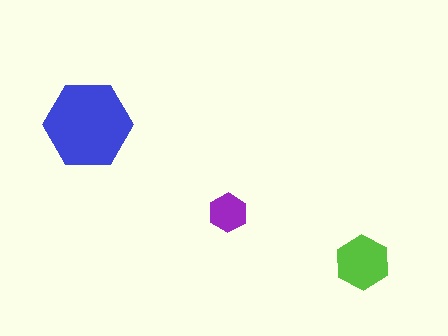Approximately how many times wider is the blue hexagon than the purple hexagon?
About 2.5 times wider.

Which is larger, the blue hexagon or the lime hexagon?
The blue one.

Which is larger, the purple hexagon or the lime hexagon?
The lime one.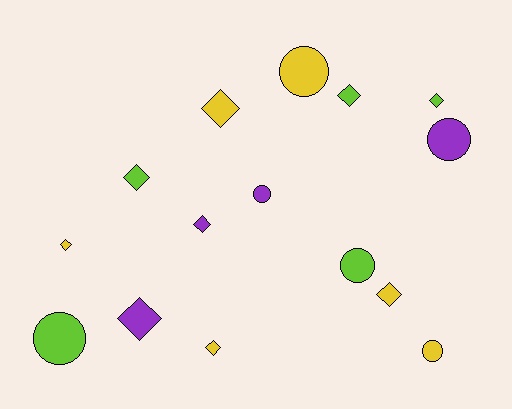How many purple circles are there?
There are 2 purple circles.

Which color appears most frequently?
Yellow, with 6 objects.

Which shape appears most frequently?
Diamond, with 9 objects.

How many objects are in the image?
There are 15 objects.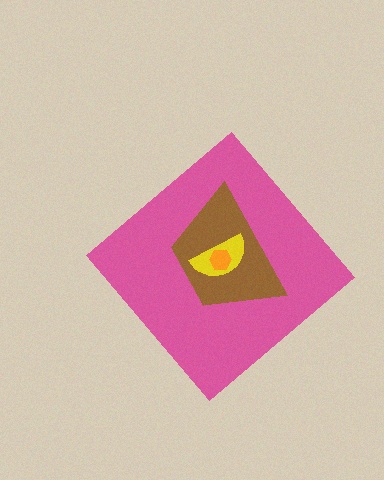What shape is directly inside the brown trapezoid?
The yellow semicircle.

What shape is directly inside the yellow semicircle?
The orange hexagon.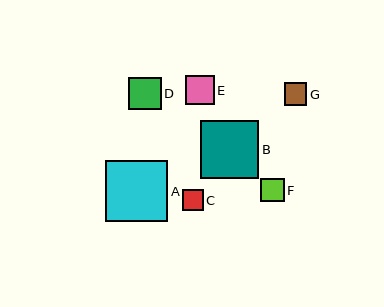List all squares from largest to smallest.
From largest to smallest: A, B, D, E, F, G, C.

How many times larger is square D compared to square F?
Square D is approximately 1.4 times the size of square F.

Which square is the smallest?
Square C is the smallest with a size of approximately 21 pixels.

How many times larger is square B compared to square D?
Square B is approximately 1.8 times the size of square D.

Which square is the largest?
Square A is the largest with a size of approximately 62 pixels.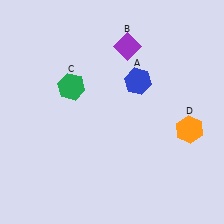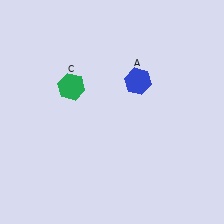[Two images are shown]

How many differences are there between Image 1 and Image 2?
There are 2 differences between the two images.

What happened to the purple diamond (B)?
The purple diamond (B) was removed in Image 2. It was in the top-right area of Image 1.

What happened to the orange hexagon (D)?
The orange hexagon (D) was removed in Image 2. It was in the bottom-right area of Image 1.